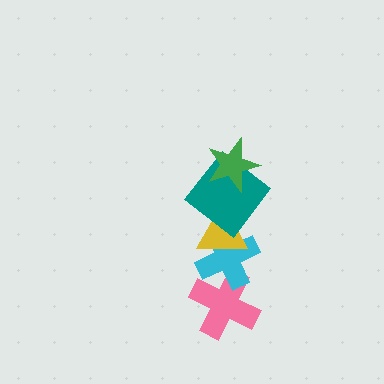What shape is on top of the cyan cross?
The yellow triangle is on top of the cyan cross.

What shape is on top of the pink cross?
The cyan cross is on top of the pink cross.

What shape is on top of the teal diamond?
The green star is on top of the teal diamond.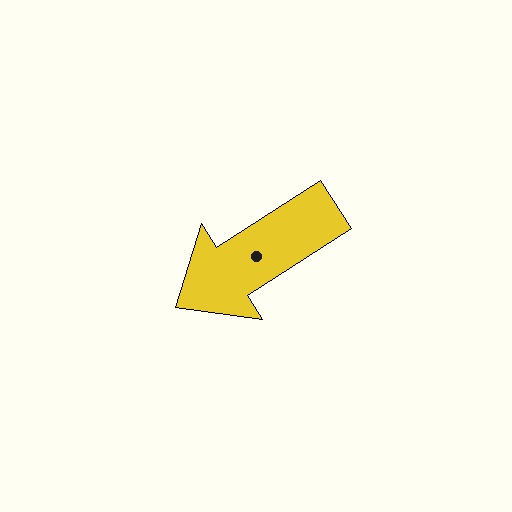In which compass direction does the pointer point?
Southwest.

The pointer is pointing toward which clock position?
Roughly 8 o'clock.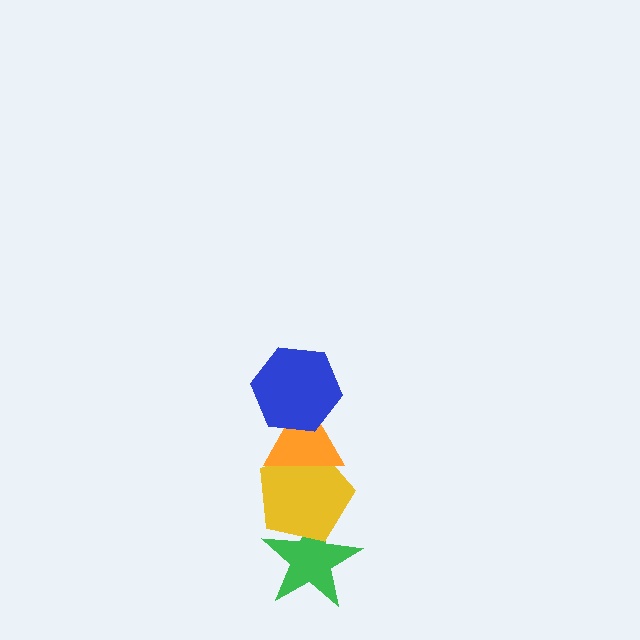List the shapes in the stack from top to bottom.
From top to bottom: the blue hexagon, the orange triangle, the yellow pentagon, the green star.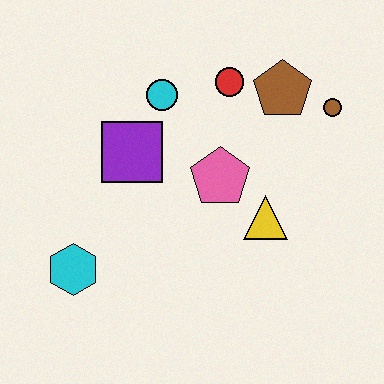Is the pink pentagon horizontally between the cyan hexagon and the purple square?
No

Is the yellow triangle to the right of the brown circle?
No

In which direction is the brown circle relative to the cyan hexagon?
The brown circle is to the right of the cyan hexagon.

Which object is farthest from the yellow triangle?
The cyan hexagon is farthest from the yellow triangle.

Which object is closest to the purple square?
The cyan circle is closest to the purple square.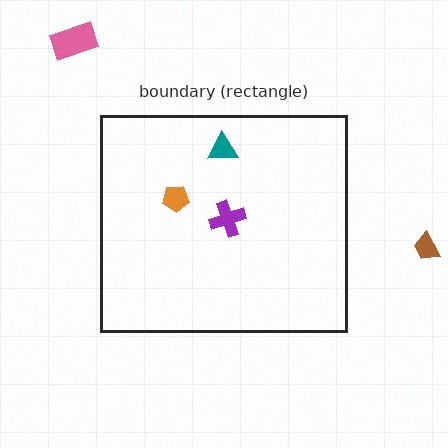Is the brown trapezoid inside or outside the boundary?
Outside.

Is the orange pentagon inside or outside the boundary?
Inside.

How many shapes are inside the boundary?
3 inside, 2 outside.